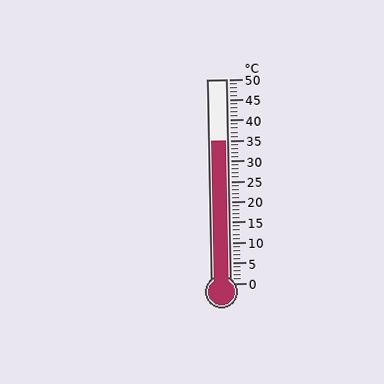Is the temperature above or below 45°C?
The temperature is below 45°C.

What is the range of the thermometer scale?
The thermometer scale ranges from 0°C to 50°C.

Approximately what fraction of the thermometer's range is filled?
The thermometer is filled to approximately 70% of its range.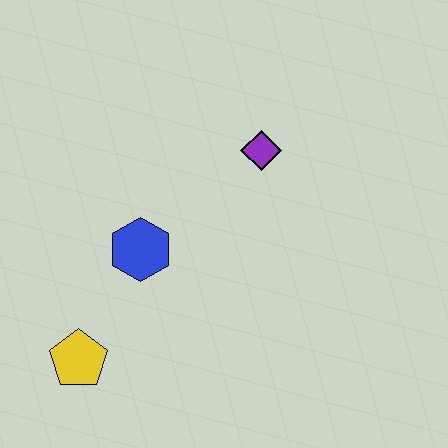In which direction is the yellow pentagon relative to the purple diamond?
The yellow pentagon is below the purple diamond.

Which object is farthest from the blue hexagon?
The purple diamond is farthest from the blue hexagon.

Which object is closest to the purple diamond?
The blue hexagon is closest to the purple diamond.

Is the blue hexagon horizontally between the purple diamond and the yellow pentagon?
Yes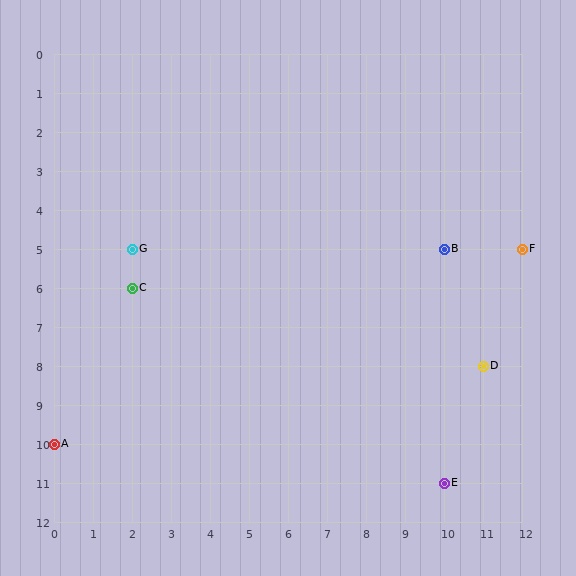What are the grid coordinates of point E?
Point E is at grid coordinates (10, 11).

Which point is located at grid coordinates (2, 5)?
Point G is at (2, 5).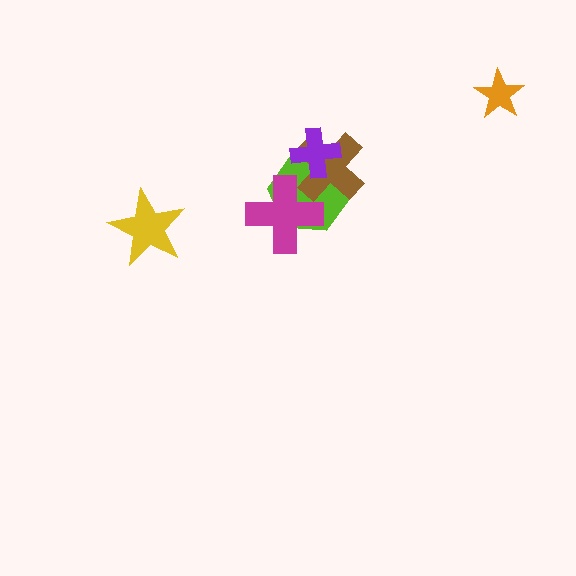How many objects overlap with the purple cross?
2 objects overlap with the purple cross.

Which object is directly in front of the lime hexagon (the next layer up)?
The brown cross is directly in front of the lime hexagon.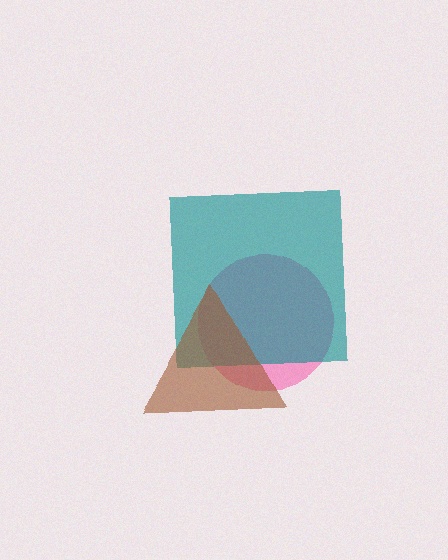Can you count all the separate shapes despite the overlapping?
Yes, there are 3 separate shapes.